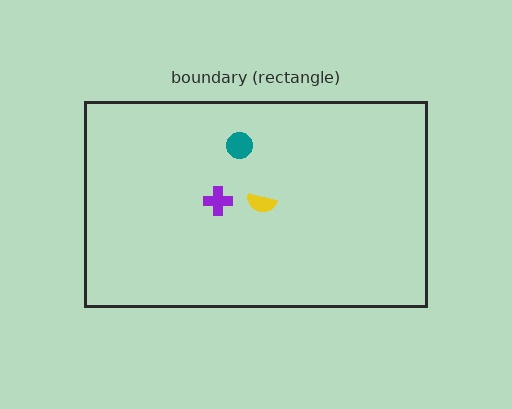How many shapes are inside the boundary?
3 inside, 0 outside.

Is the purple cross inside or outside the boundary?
Inside.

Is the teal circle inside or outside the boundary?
Inside.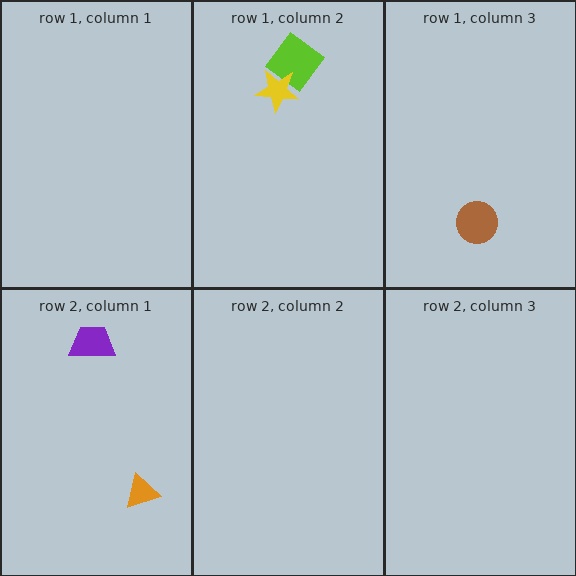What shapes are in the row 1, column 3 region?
The brown circle.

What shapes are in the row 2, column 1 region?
The orange triangle, the purple trapezoid.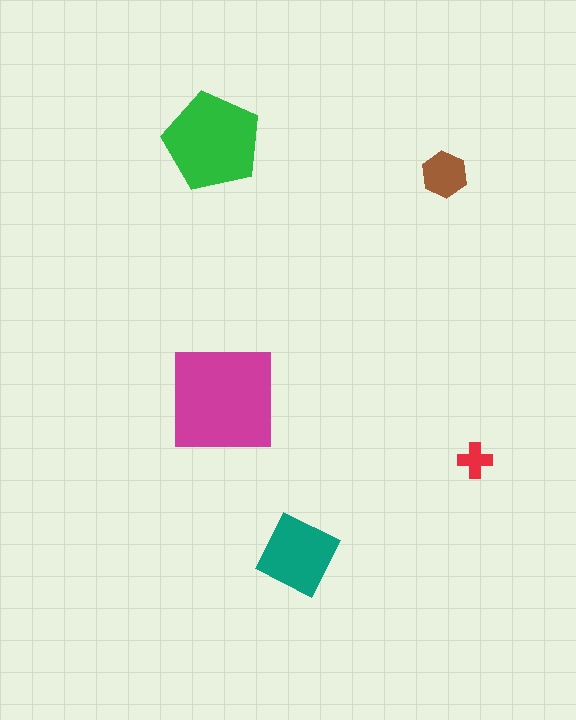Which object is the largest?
The magenta square.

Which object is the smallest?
The red cross.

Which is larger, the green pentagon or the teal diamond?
The green pentagon.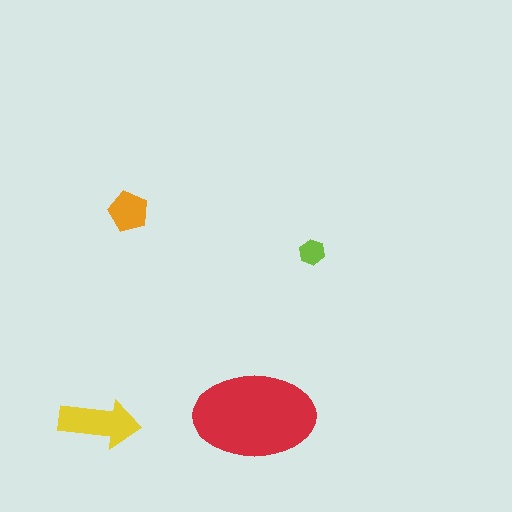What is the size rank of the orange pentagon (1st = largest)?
3rd.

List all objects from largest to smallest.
The red ellipse, the yellow arrow, the orange pentagon, the lime hexagon.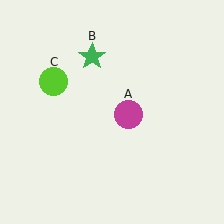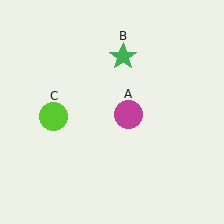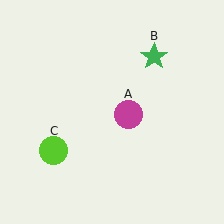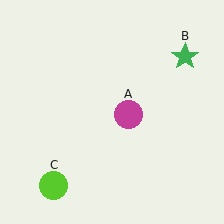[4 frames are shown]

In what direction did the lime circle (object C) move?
The lime circle (object C) moved down.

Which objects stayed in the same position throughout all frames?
Magenta circle (object A) remained stationary.